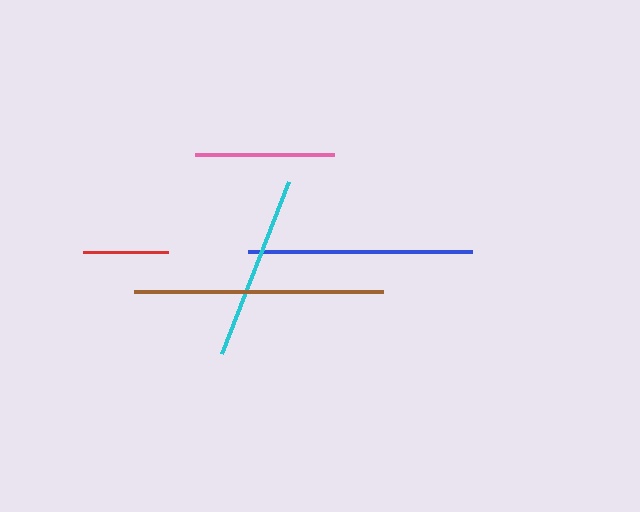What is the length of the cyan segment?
The cyan segment is approximately 185 pixels long.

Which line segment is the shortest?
The red line is the shortest at approximately 85 pixels.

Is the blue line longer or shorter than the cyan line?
The blue line is longer than the cyan line.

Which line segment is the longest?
The brown line is the longest at approximately 249 pixels.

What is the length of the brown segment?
The brown segment is approximately 249 pixels long.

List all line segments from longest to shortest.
From longest to shortest: brown, blue, cyan, pink, red.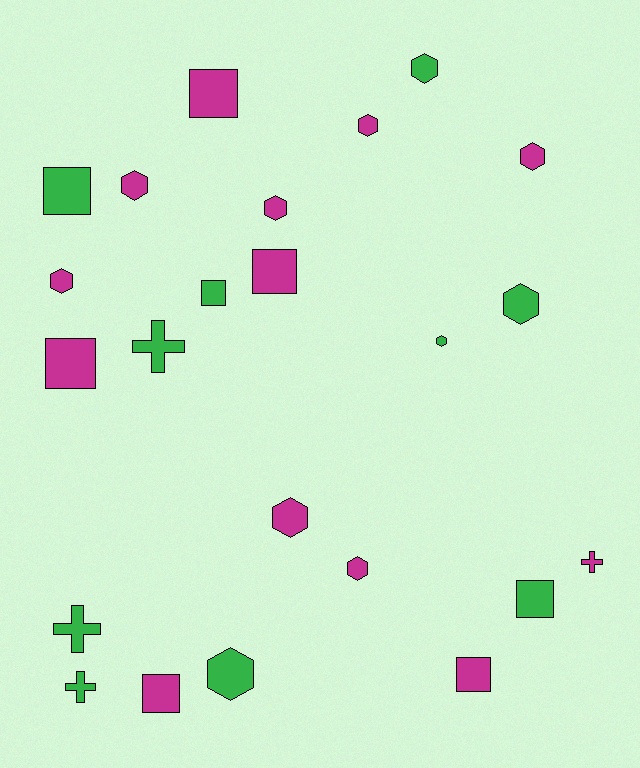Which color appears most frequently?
Magenta, with 13 objects.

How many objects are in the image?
There are 23 objects.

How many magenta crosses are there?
There is 1 magenta cross.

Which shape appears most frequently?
Hexagon, with 11 objects.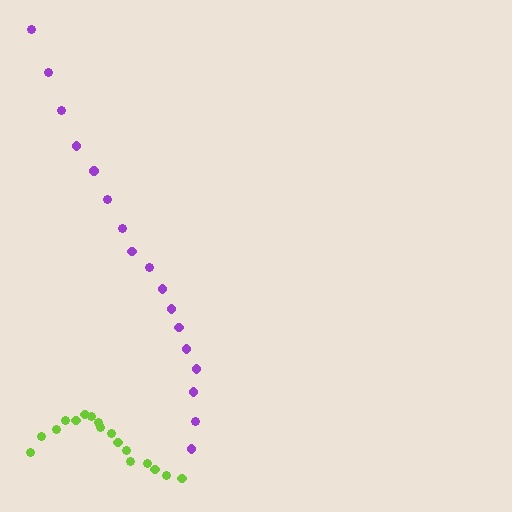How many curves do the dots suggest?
There are 2 distinct paths.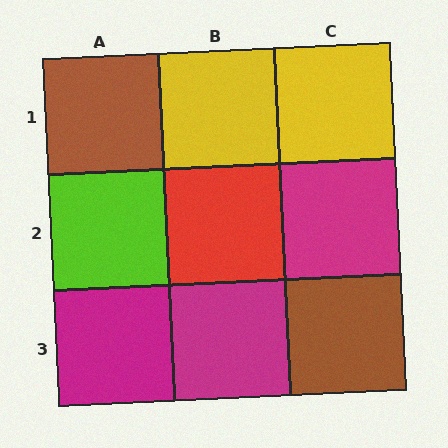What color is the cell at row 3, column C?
Brown.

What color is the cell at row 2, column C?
Magenta.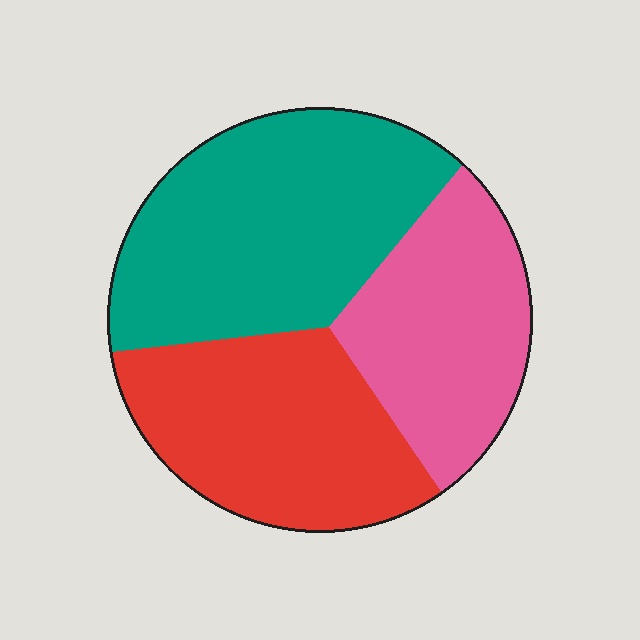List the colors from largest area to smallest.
From largest to smallest: teal, red, pink.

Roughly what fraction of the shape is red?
Red takes up between a sixth and a third of the shape.